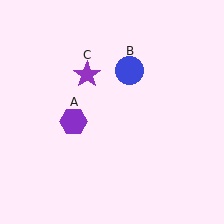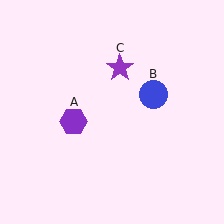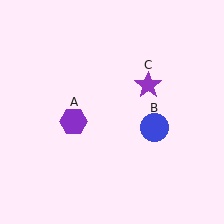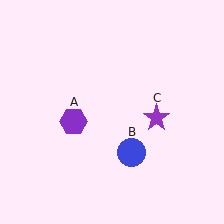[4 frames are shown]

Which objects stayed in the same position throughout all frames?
Purple hexagon (object A) remained stationary.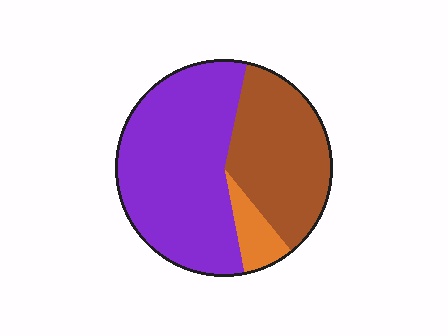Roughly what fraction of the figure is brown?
Brown covers 36% of the figure.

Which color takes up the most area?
Purple, at roughly 55%.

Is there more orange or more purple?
Purple.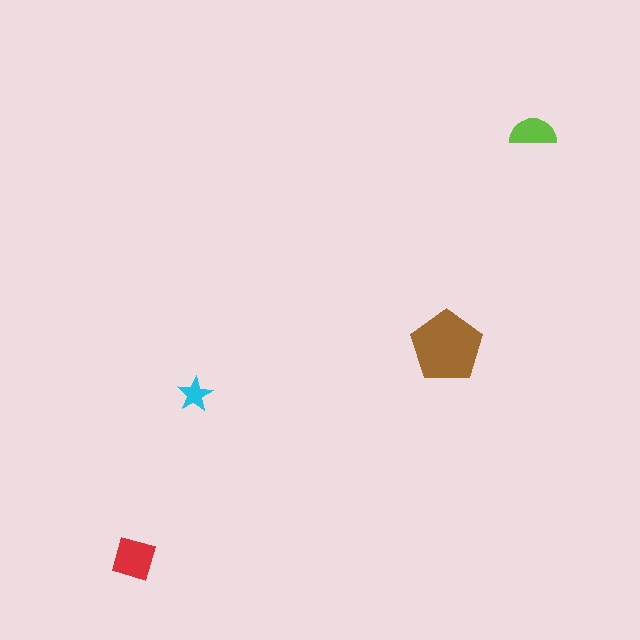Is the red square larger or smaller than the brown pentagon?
Smaller.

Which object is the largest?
The brown pentagon.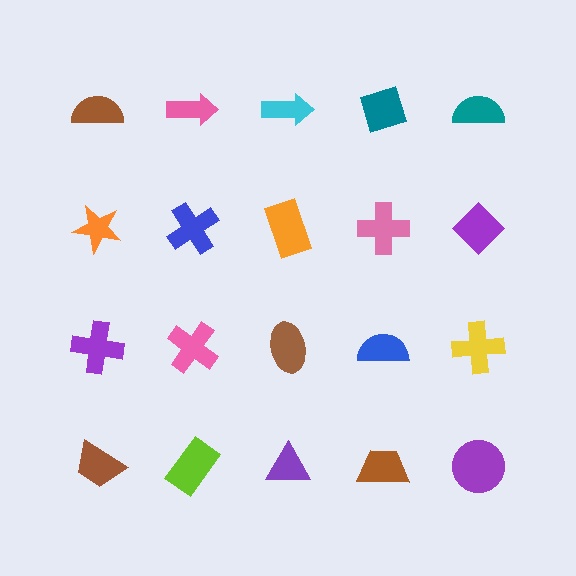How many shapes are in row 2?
5 shapes.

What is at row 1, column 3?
A cyan arrow.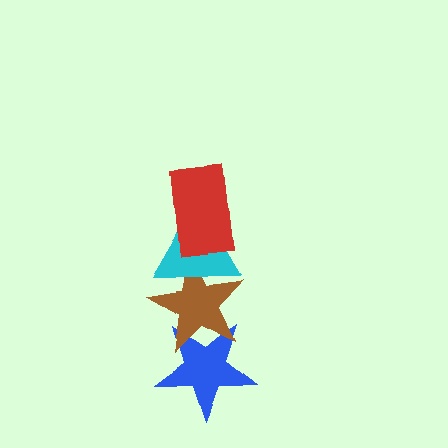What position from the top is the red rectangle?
The red rectangle is 1st from the top.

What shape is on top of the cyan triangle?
The red rectangle is on top of the cyan triangle.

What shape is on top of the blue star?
The brown star is on top of the blue star.